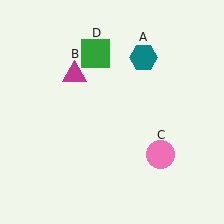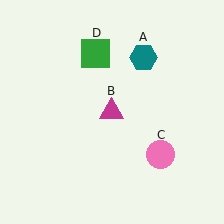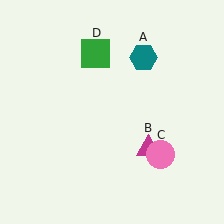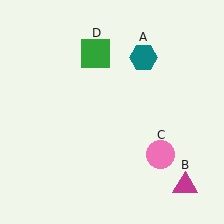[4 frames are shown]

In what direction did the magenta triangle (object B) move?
The magenta triangle (object B) moved down and to the right.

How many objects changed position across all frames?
1 object changed position: magenta triangle (object B).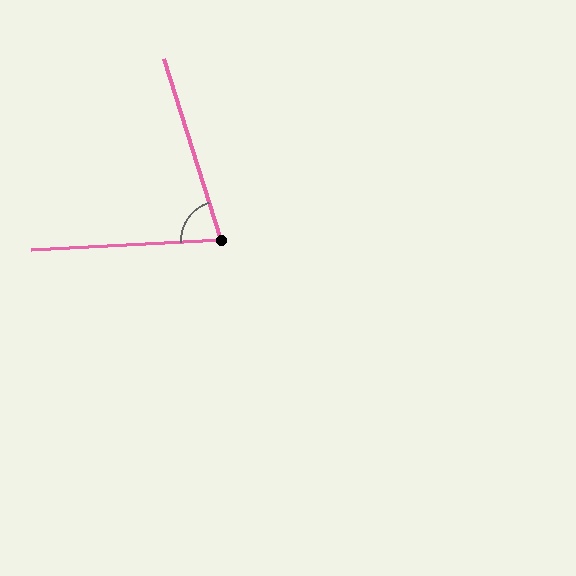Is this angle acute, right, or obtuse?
It is acute.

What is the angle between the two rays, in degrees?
Approximately 76 degrees.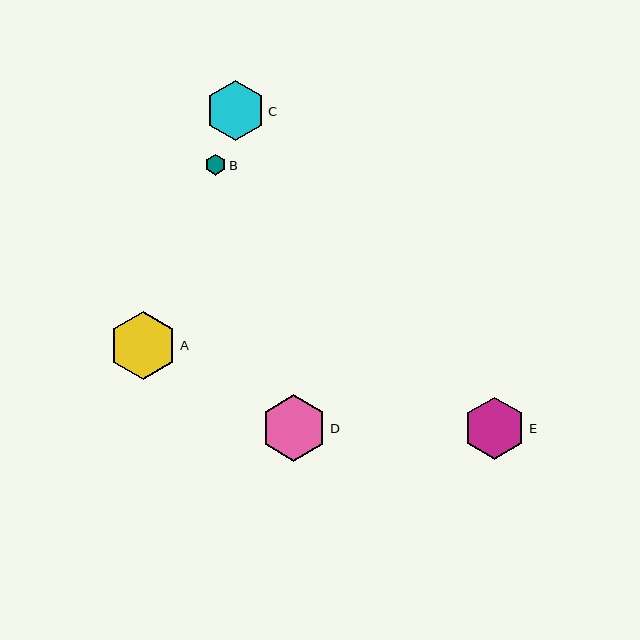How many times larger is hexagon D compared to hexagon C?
Hexagon D is approximately 1.1 times the size of hexagon C.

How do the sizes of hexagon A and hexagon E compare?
Hexagon A and hexagon E are approximately the same size.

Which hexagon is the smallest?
Hexagon B is the smallest with a size of approximately 21 pixels.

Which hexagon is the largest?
Hexagon A is the largest with a size of approximately 68 pixels.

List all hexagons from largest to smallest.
From largest to smallest: A, D, E, C, B.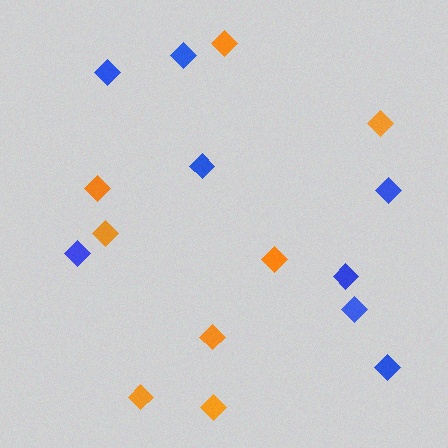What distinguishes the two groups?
There are 2 groups: one group of blue diamonds (8) and one group of orange diamonds (8).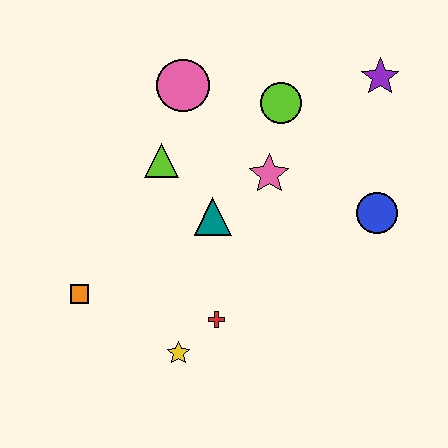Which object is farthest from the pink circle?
The yellow star is farthest from the pink circle.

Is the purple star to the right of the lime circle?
Yes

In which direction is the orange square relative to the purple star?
The orange square is to the left of the purple star.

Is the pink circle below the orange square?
No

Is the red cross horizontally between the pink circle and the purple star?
Yes